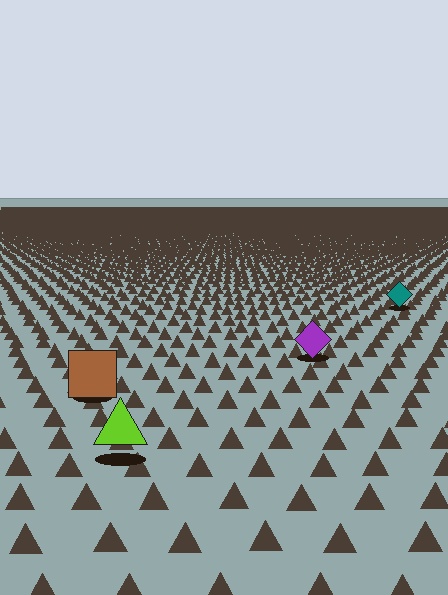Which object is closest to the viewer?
The lime triangle is closest. The texture marks near it are larger and more spread out.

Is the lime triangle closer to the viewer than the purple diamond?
Yes. The lime triangle is closer — you can tell from the texture gradient: the ground texture is coarser near it.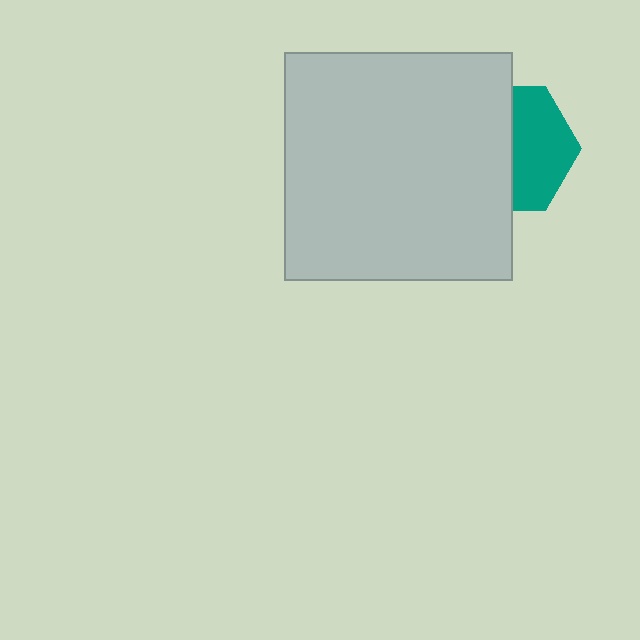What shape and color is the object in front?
The object in front is a light gray square.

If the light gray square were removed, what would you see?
You would see the complete teal hexagon.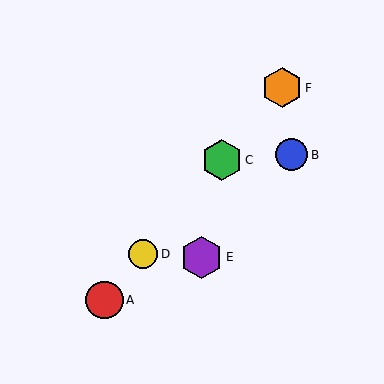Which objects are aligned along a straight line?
Objects A, C, D, F are aligned along a straight line.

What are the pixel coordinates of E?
Object E is at (202, 257).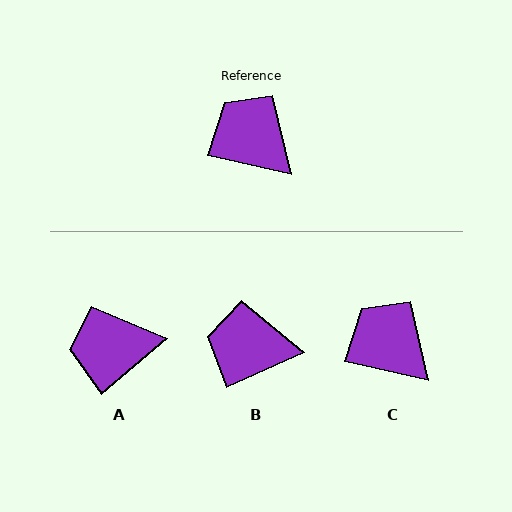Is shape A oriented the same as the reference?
No, it is off by about 54 degrees.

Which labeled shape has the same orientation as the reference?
C.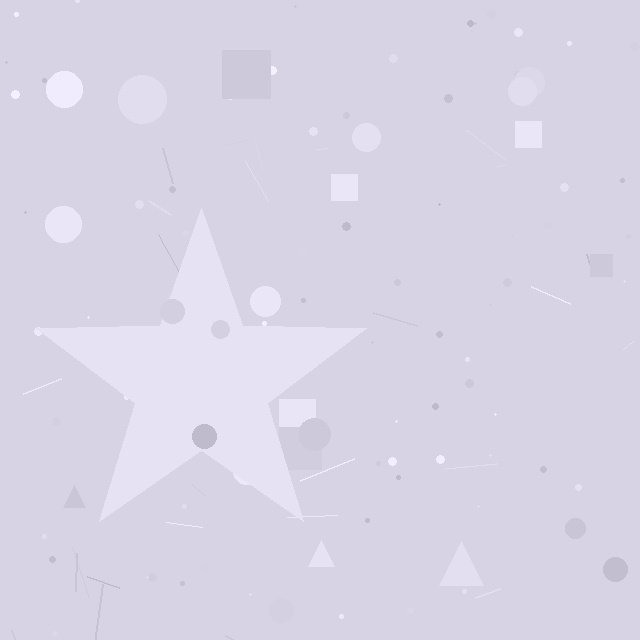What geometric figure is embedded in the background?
A star is embedded in the background.